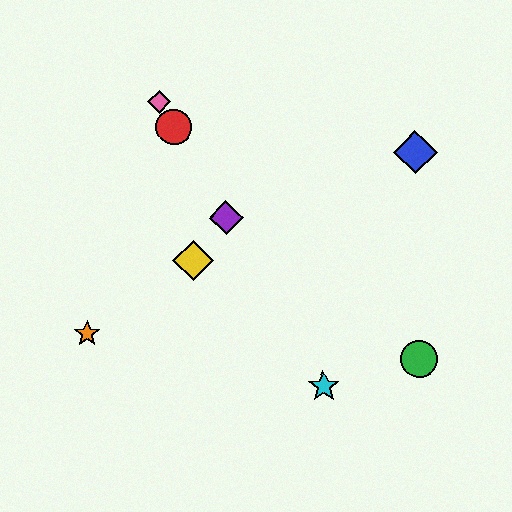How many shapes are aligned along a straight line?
4 shapes (the red circle, the purple diamond, the cyan star, the pink diamond) are aligned along a straight line.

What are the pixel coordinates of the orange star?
The orange star is at (87, 334).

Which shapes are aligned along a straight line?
The red circle, the purple diamond, the cyan star, the pink diamond are aligned along a straight line.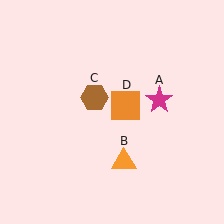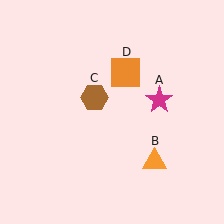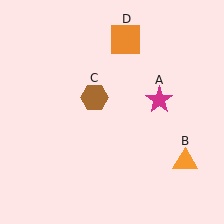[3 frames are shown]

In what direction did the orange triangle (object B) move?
The orange triangle (object B) moved right.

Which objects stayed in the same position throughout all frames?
Magenta star (object A) and brown hexagon (object C) remained stationary.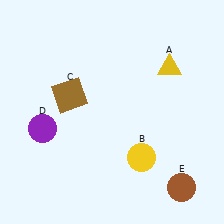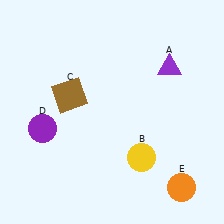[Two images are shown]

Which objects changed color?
A changed from yellow to purple. E changed from brown to orange.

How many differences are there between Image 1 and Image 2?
There are 2 differences between the two images.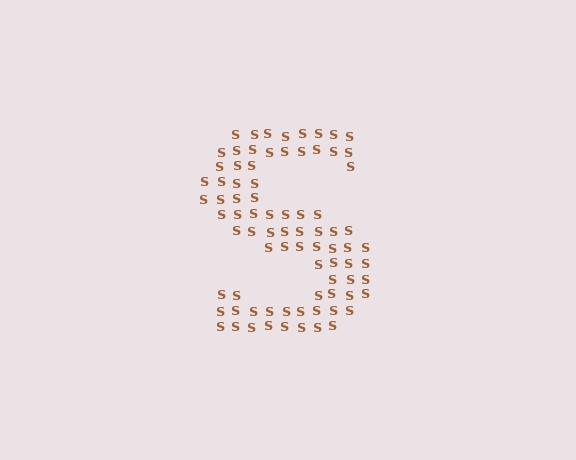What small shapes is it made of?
It is made of small letter S's.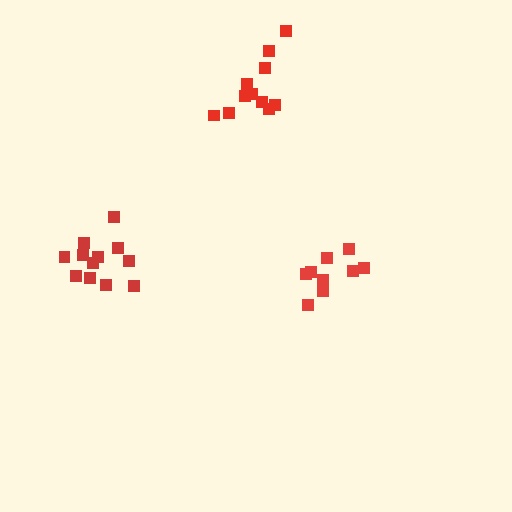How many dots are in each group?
Group 1: 9 dots, Group 2: 12 dots, Group 3: 11 dots (32 total).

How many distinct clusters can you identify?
There are 3 distinct clusters.